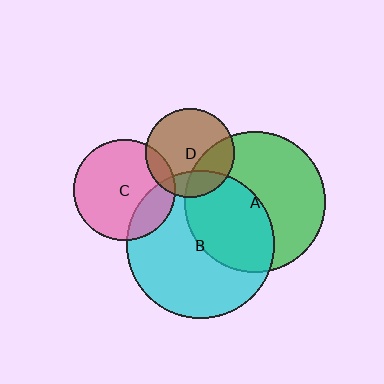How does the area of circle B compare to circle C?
Approximately 2.1 times.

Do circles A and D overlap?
Yes.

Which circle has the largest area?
Circle B (cyan).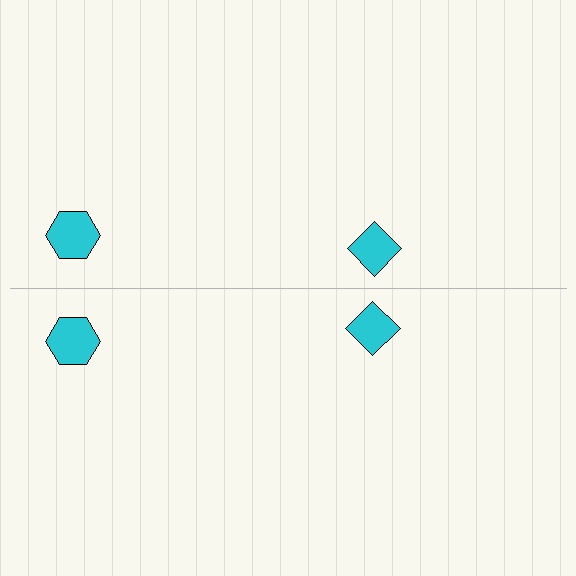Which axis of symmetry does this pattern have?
The pattern has a horizontal axis of symmetry running through the center of the image.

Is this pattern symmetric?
Yes, this pattern has bilateral (reflection) symmetry.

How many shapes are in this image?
There are 4 shapes in this image.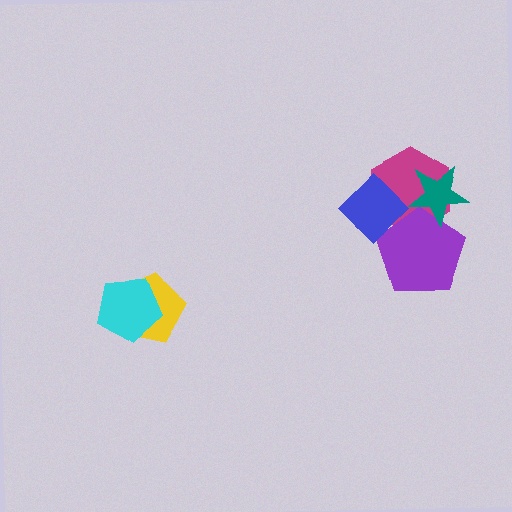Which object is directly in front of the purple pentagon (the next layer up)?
The teal star is directly in front of the purple pentagon.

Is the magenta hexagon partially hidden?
Yes, it is partially covered by another shape.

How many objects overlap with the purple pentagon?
3 objects overlap with the purple pentagon.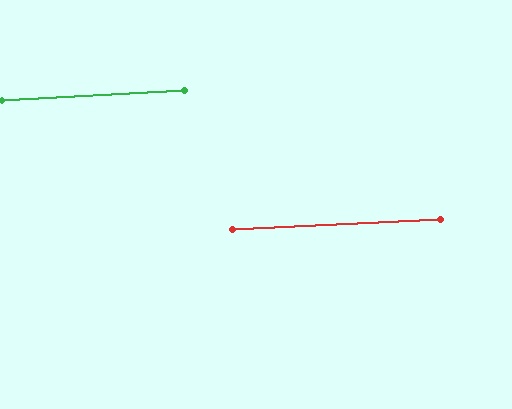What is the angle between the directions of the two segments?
Approximately 0 degrees.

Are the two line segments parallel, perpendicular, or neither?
Parallel — their directions differ by only 0.4°.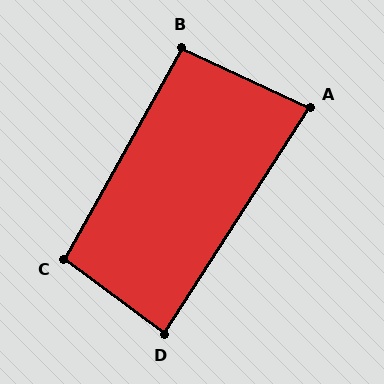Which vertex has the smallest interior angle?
A, at approximately 82 degrees.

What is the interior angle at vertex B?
Approximately 94 degrees (approximately right).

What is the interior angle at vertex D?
Approximately 86 degrees (approximately right).